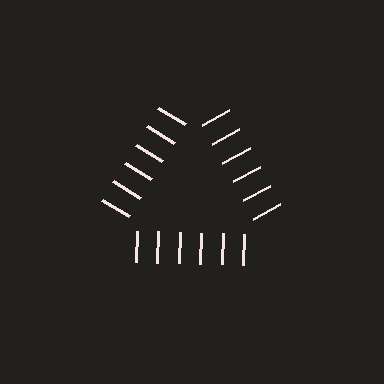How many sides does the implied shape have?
3 sides — the line-ends trace a triangle.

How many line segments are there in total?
18 — 6 along each of the 3 edges.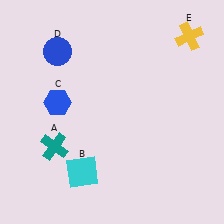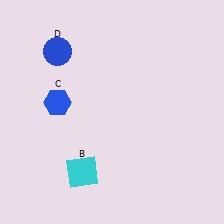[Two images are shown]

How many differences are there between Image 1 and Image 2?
There are 2 differences between the two images.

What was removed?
The yellow cross (E), the teal cross (A) were removed in Image 2.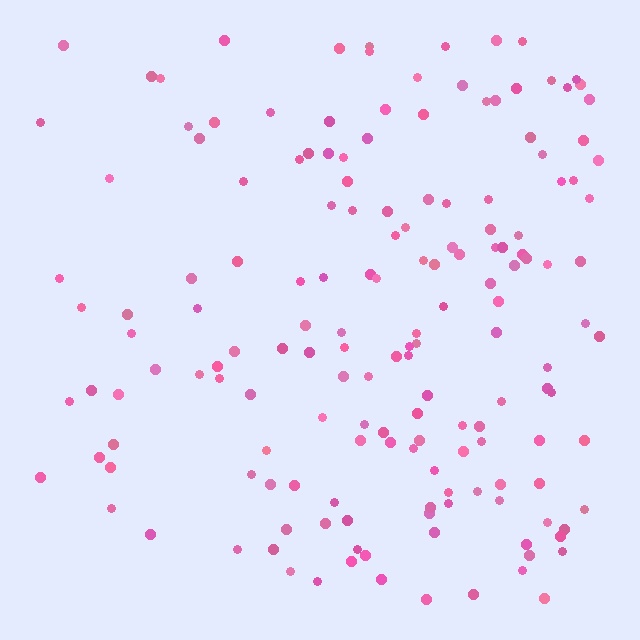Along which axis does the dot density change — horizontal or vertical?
Horizontal.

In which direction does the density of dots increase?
From left to right, with the right side densest.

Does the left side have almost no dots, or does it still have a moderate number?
Still a moderate number, just noticeably fewer than the right.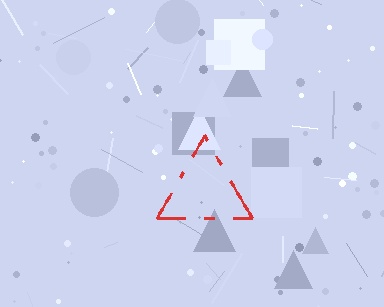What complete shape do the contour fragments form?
The contour fragments form a triangle.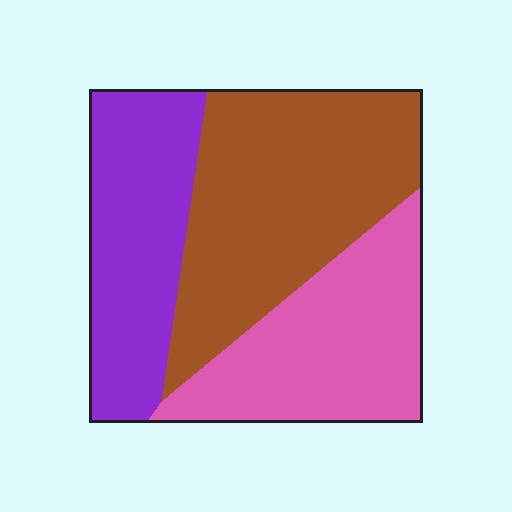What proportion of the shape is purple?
Purple covers 28% of the shape.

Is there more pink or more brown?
Brown.